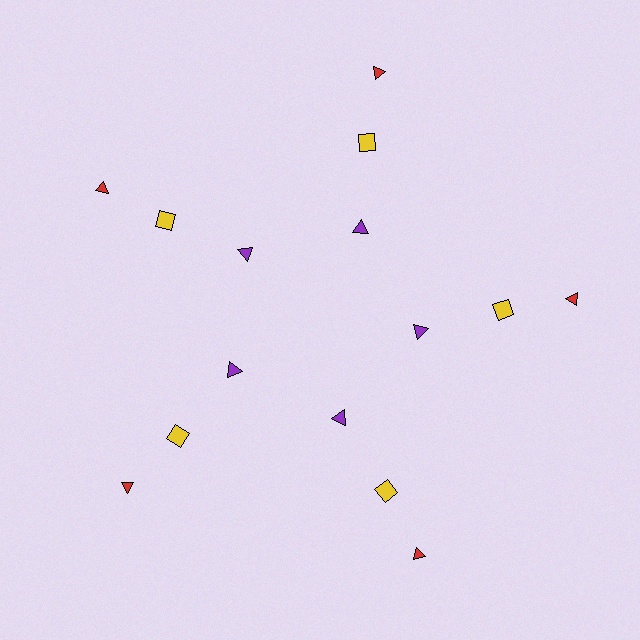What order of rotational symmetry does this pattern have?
This pattern has 5-fold rotational symmetry.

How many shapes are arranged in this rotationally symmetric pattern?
There are 15 shapes, arranged in 5 groups of 3.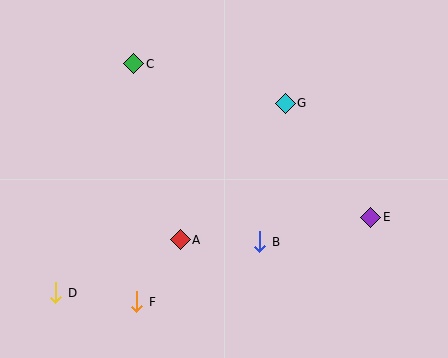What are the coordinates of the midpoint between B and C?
The midpoint between B and C is at (197, 153).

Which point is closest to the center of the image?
Point B at (260, 242) is closest to the center.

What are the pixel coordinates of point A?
Point A is at (180, 240).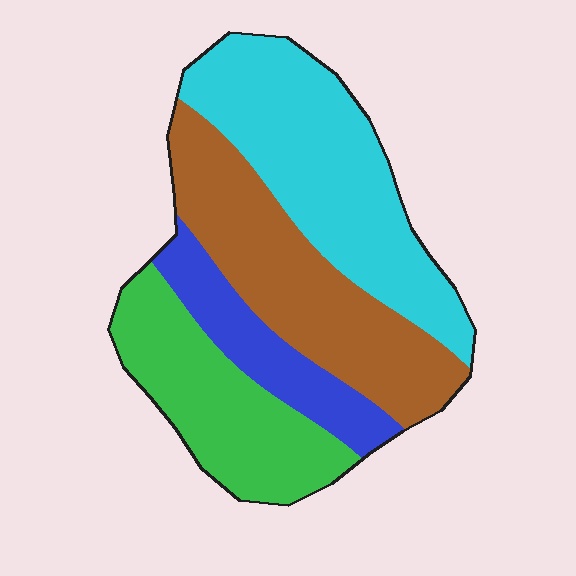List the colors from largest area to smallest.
From largest to smallest: cyan, brown, green, blue.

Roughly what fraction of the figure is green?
Green takes up between a sixth and a third of the figure.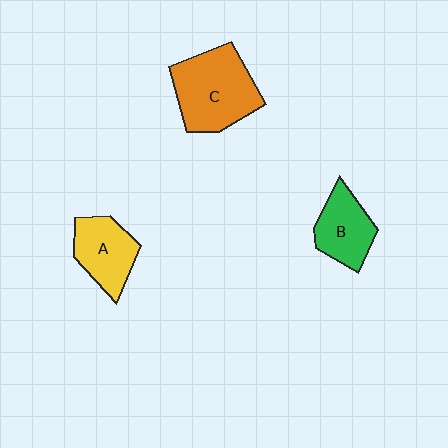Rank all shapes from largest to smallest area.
From largest to smallest: C (orange), A (yellow), B (green).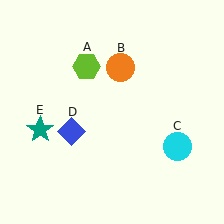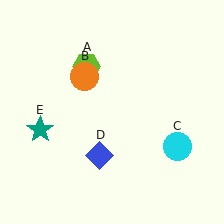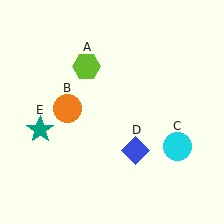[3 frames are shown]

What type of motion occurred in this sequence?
The orange circle (object B), blue diamond (object D) rotated counterclockwise around the center of the scene.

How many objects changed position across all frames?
2 objects changed position: orange circle (object B), blue diamond (object D).